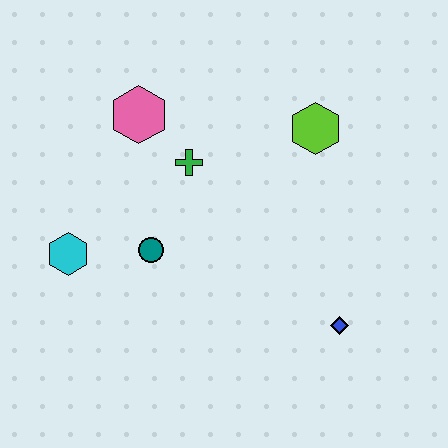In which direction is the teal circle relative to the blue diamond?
The teal circle is to the left of the blue diamond.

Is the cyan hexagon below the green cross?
Yes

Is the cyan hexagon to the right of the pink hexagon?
No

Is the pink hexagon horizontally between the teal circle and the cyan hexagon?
Yes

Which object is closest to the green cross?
The pink hexagon is closest to the green cross.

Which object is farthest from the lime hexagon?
The cyan hexagon is farthest from the lime hexagon.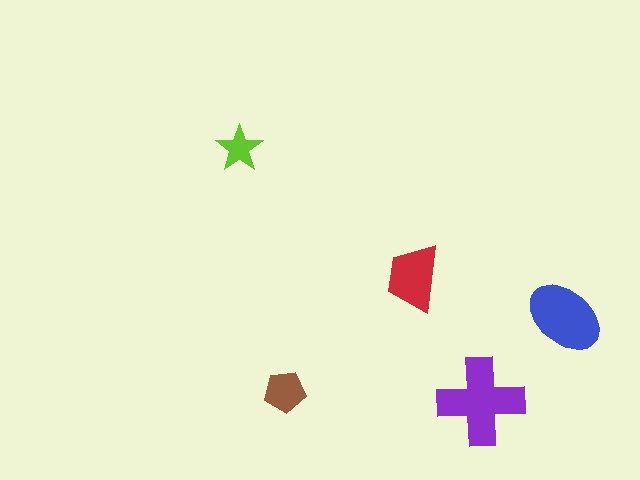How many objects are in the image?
There are 5 objects in the image.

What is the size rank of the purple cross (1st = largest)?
1st.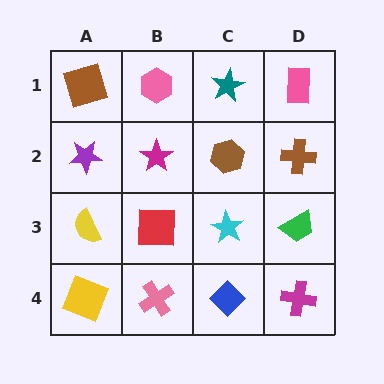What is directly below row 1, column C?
A brown hexagon.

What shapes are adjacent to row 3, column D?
A brown cross (row 2, column D), a magenta cross (row 4, column D), a cyan star (row 3, column C).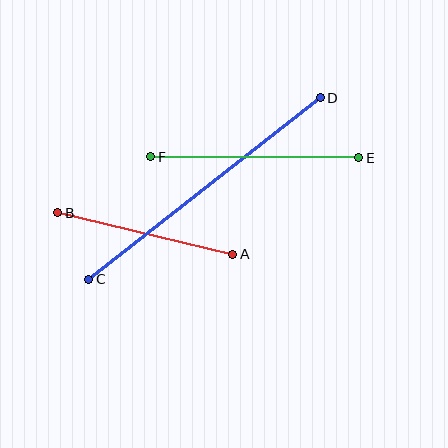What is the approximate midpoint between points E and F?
The midpoint is at approximately (255, 157) pixels.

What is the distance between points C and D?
The distance is approximately 294 pixels.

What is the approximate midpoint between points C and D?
The midpoint is at approximately (205, 188) pixels.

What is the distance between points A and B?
The distance is approximately 180 pixels.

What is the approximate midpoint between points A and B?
The midpoint is at approximately (145, 234) pixels.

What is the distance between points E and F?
The distance is approximately 208 pixels.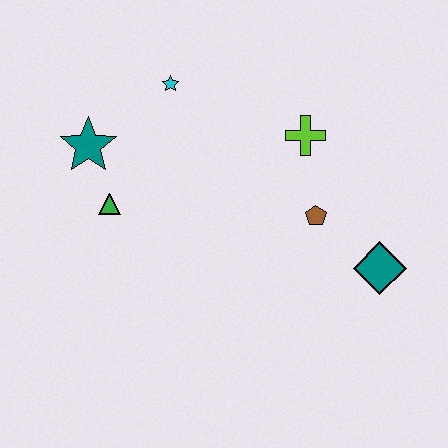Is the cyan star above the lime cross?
Yes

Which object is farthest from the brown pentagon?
The teal star is farthest from the brown pentagon.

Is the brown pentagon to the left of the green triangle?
No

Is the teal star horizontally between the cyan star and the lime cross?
No